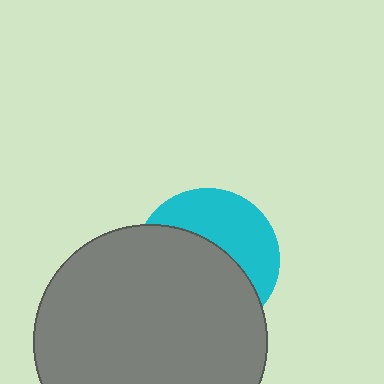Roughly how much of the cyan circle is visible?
A small part of it is visible (roughly 41%).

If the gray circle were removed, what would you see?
You would see the complete cyan circle.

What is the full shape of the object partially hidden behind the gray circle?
The partially hidden object is a cyan circle.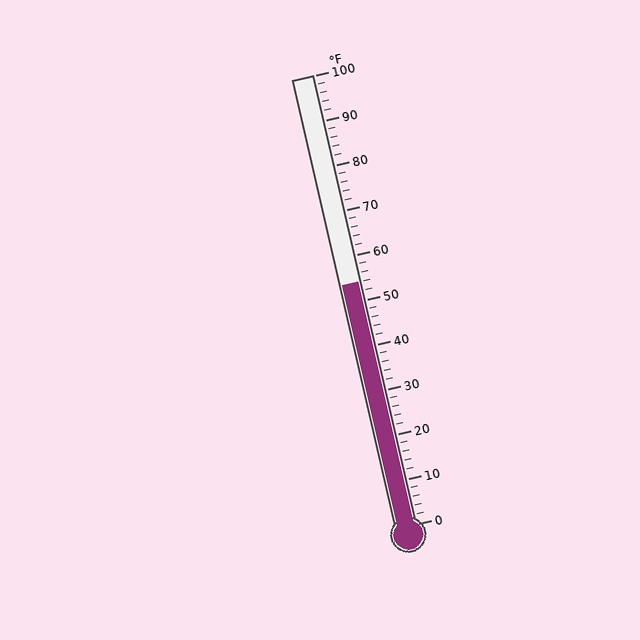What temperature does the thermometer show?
The thermometer shows approximately 54°F.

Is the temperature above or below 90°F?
The temperature is below 90°F.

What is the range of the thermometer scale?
The thermometer scale ranges from 0°F to 100°F.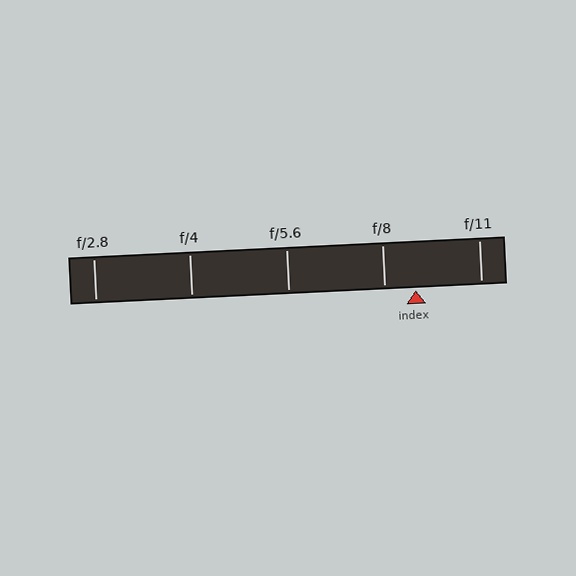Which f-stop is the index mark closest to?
The index mark is closest to f/8.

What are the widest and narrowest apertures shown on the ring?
The widest aperture shown is f/2.8 and the narrowest is f/11.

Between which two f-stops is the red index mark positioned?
The index mark is between f/8 and f/11.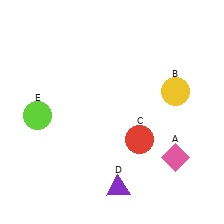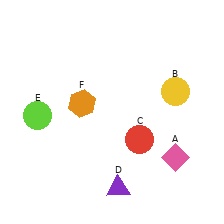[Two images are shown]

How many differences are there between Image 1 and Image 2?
There is 1 difference between the two images.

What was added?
An orange hexagon (F) was added in Image 2.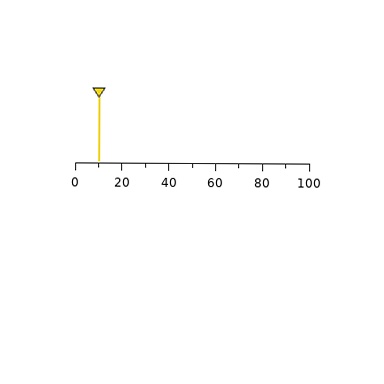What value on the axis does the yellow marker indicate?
The marker indicates approximately 10.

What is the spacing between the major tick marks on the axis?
The major ticks are spaced 20 apart.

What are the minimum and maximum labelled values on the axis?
The axis runs from 0 to 100.